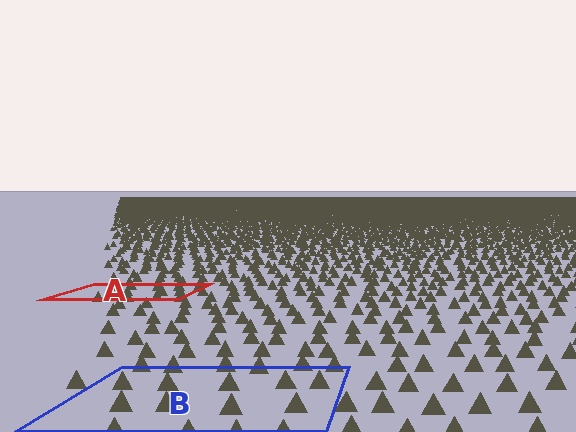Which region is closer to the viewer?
Region B is closer. The texture elements there are larger and more spread out.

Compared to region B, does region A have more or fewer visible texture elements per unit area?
Region A has more texture elements per unit area — they are packed more densely because it is farther away.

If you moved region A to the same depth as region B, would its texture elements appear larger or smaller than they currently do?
They would appear larger. At a closer depth, the same texture elements are projected at a bigger on-screen size.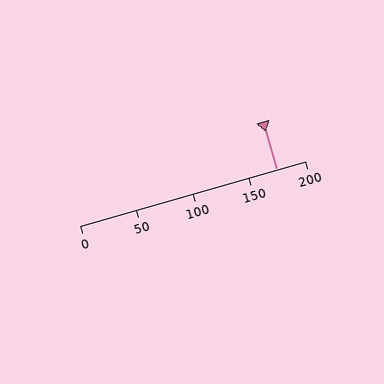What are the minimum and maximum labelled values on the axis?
The axis runs from 0 to 200.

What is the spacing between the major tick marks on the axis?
The major ticks are spaced 50 apart.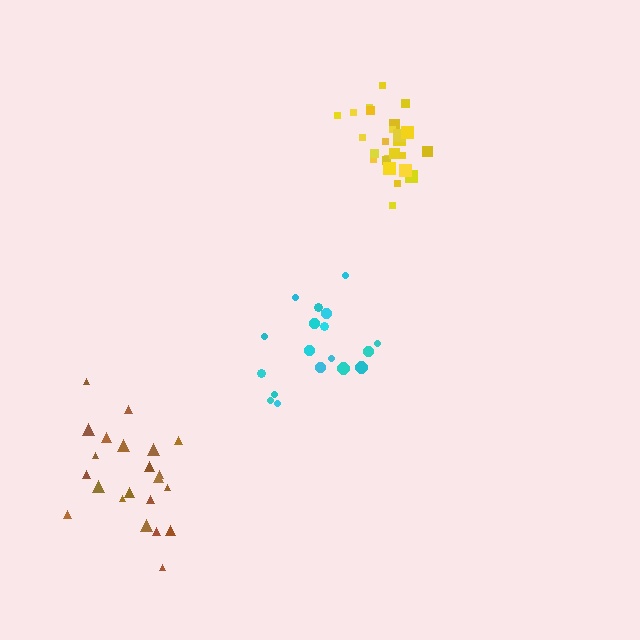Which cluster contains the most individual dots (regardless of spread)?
Yellow (25).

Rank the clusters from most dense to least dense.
yellow, brown, cyan.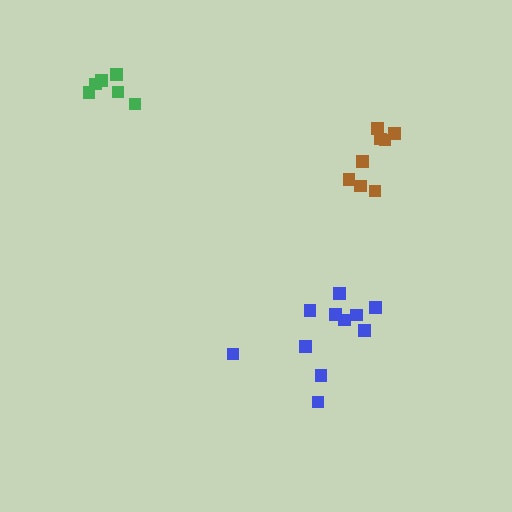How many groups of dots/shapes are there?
There are 3 groups.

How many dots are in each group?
Group 1: 8 dots, Group 2: 6 dots, Group 3: 11 dots (25 total).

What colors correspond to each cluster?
The clusters are colored: brown, green, blue.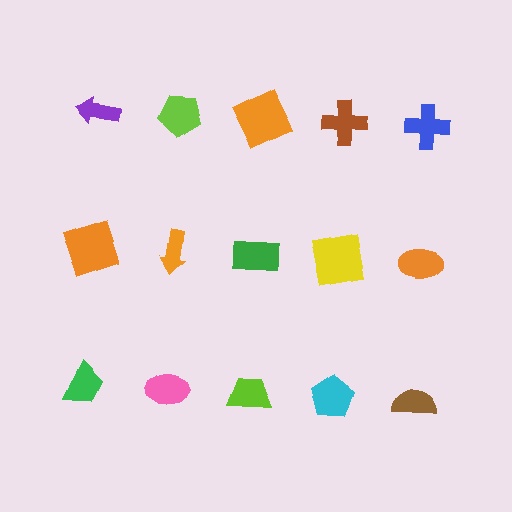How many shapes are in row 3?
5 shapes.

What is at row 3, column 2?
A pink ellipse.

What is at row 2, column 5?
An orange ellipse.